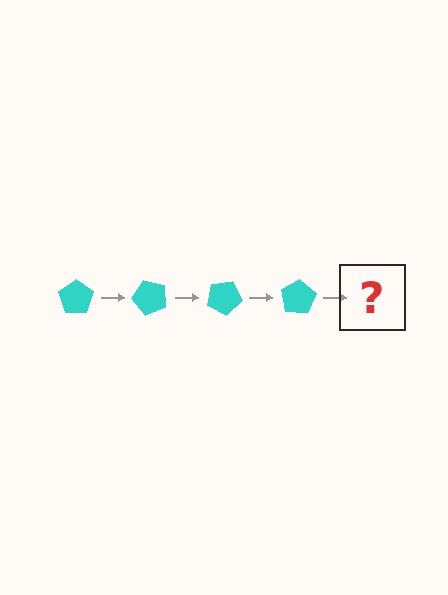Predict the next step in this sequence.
The next step is a cyan pentagon rotated 200 degrees.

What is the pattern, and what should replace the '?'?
The pattern is that the pentagon rotates 50 degrees each step. The '?' should be a cyan pentagon rotated 200 degrees.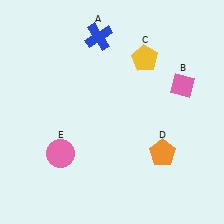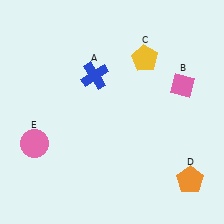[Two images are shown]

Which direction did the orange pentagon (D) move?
The orange pentagon (D) moved right.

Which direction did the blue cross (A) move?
The blue cross (A) moved down.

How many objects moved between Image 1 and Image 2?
3 objects moved between the two images.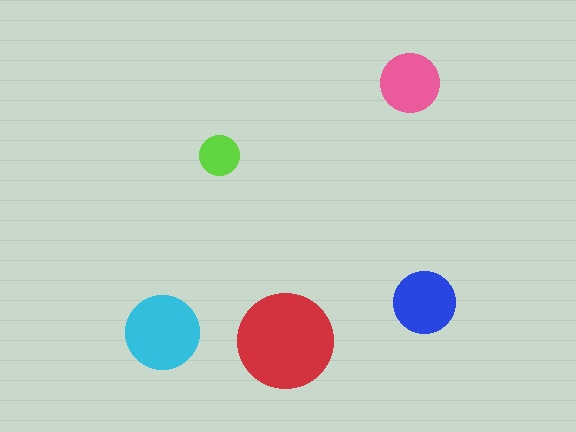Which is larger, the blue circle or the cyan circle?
The cyan one.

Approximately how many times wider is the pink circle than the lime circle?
About 1.5 times wider.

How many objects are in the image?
There are 5 objects in the image.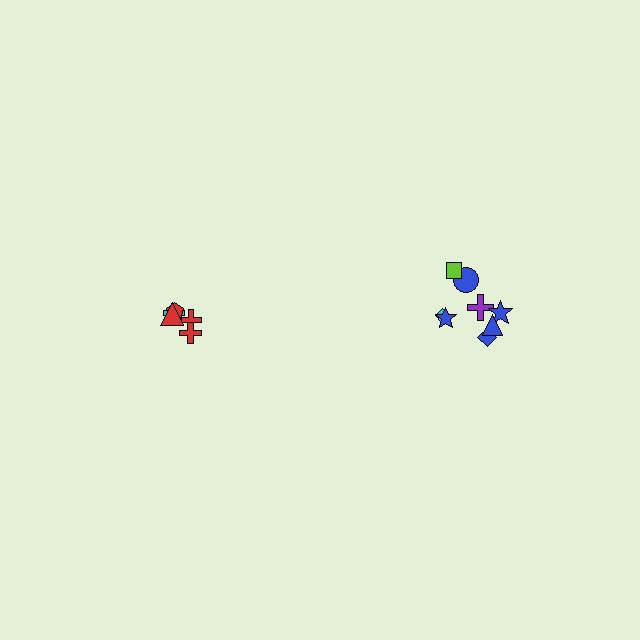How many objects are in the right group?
There are 8 objects.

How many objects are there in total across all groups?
There are 13 objects.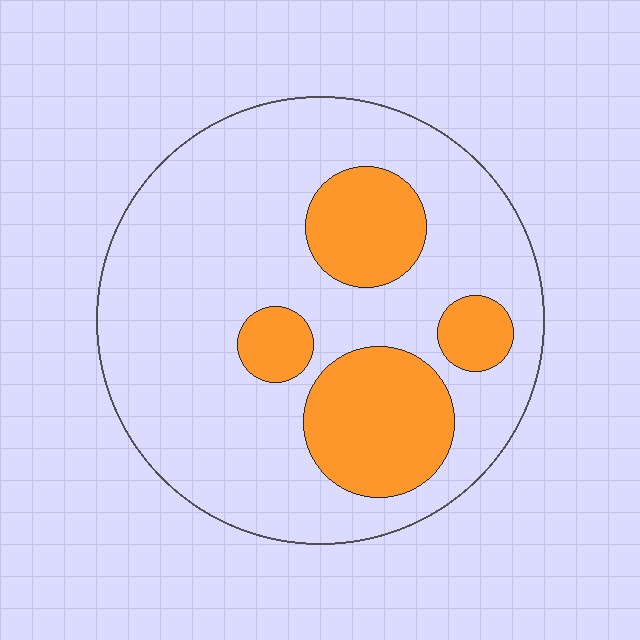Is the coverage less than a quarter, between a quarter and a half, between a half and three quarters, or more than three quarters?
Less than a quarter.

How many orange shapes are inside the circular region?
4.